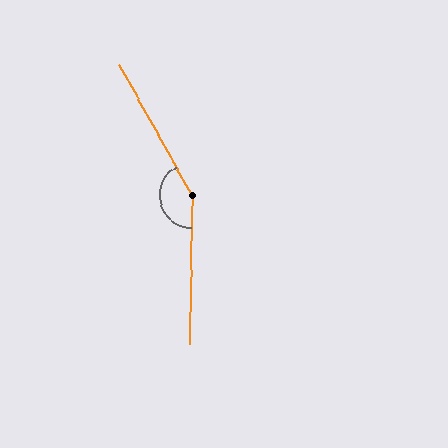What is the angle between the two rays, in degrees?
Approximately 150 degrees.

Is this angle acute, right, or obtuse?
It is obtuse.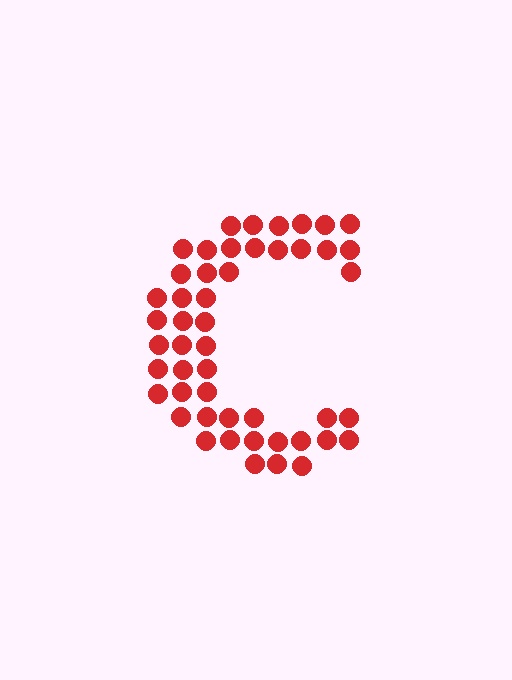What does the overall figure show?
The overall figure shows the letter C.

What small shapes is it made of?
It is made of small circles.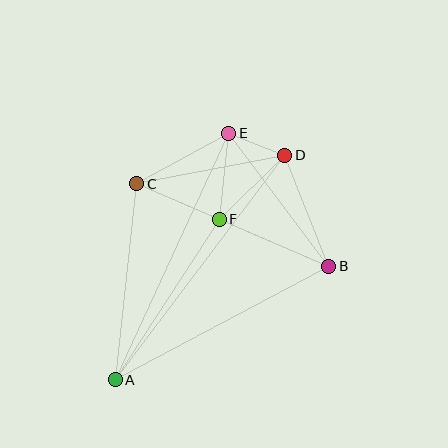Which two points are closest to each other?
Points D and E are closest to each other.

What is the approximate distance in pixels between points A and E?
The distance between A and E is approximately 272 pixels.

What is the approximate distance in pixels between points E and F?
The distance between E and F is approximately 87 pixels.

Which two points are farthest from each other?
Points A and D are farthest from each other.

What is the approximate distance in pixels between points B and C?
The distance between B and C is approximately 209 pixels.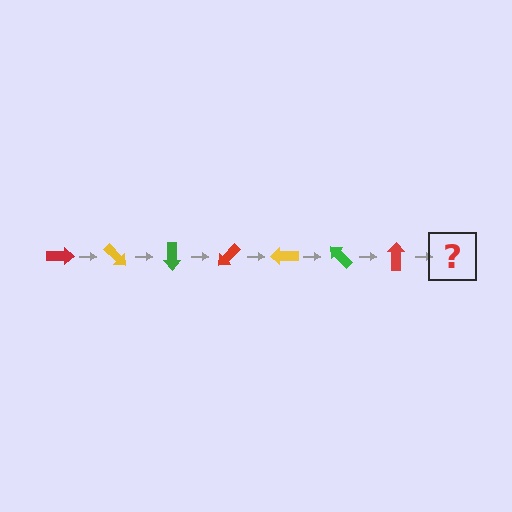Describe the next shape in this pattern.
It should be a yellow arrow, rotated 315 degrees from the start.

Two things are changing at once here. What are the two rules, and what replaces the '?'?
The two rules are that it rotates 45 degrees each step and the color cycles through red, yellow, and green. The '?' should be a yellow arrow, rotated 315 degrees from the start.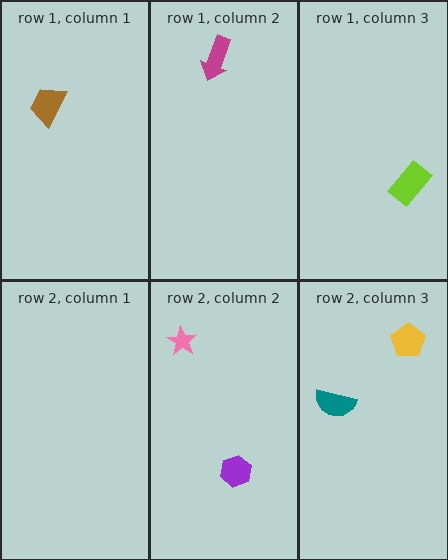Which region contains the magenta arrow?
The row 1, column 2 region.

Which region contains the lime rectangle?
The row 1, column 3 region.